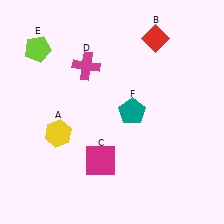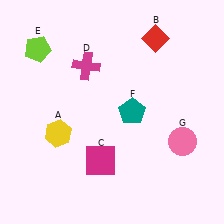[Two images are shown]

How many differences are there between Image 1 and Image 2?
There is 1 difference between the two images.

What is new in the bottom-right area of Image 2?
A pink circle (G) was added in the bottom-right area of Image 2.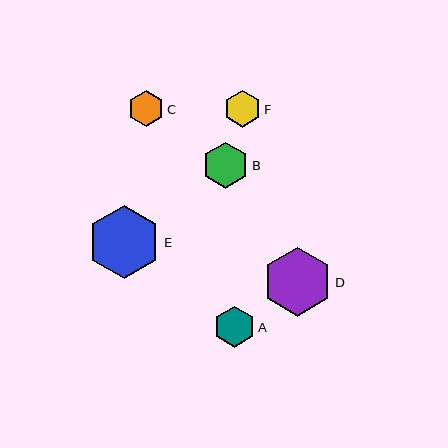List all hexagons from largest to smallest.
From largest to smallest: E, D, B, A, F, C.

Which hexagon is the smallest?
Hexagon C is the smallest with a size of approximately 36 pixels.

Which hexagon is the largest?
Hexagon E is the largest with a size of approximately 74 pixels.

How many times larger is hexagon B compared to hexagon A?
Hexagon B is approximately 1.1 times the size of hexagon A.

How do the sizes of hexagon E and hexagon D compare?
Hexagon E and hexagon D are approximately the same size.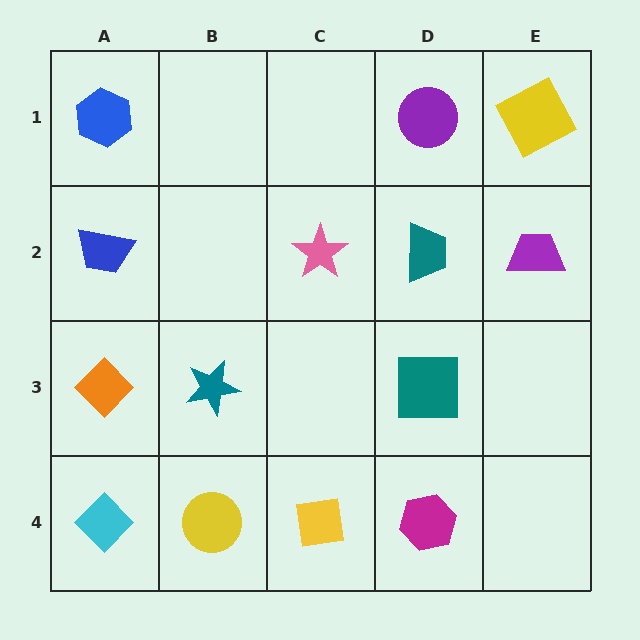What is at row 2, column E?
A purple trapezoid.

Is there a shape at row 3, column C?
No, that cell is empty.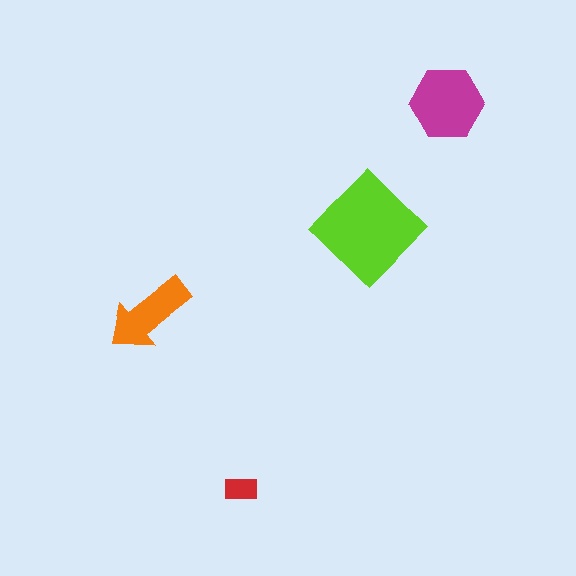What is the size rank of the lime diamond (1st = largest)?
1st.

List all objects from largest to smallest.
The lime diamond, the magenta hexagon, the orange arrow, the red rectangle.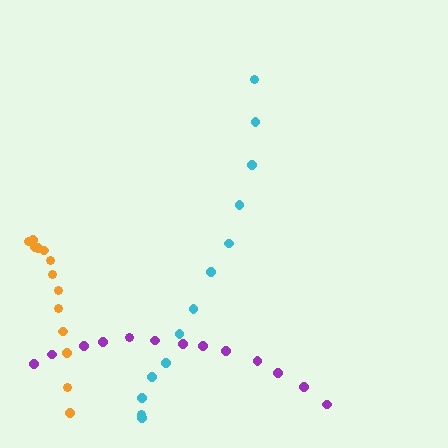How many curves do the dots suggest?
There are 3 distinct paths.